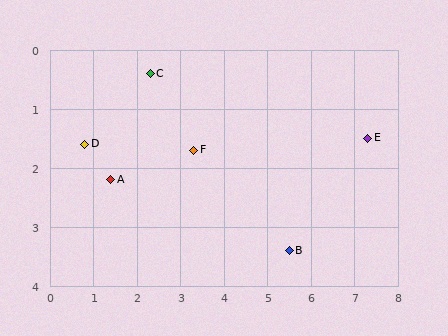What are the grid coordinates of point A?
Point A is at approximately (1.4, 2.2).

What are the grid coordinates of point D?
Point D is at approximately (0.8, 1.6).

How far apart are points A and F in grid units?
Points A and F are about 2.0 grid units apart.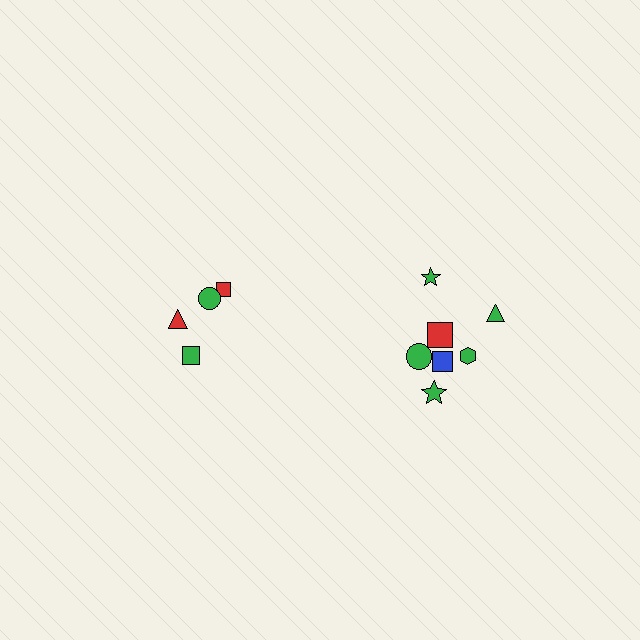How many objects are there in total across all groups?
There are 11 objects.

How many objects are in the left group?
There are 4 objects.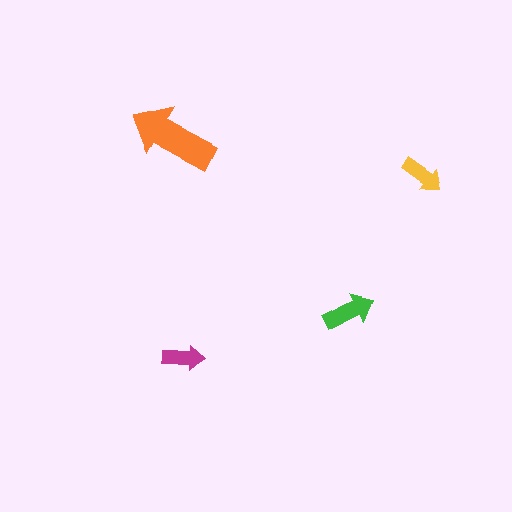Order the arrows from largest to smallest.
the orange one, the green one, the yellow one, the magenta one.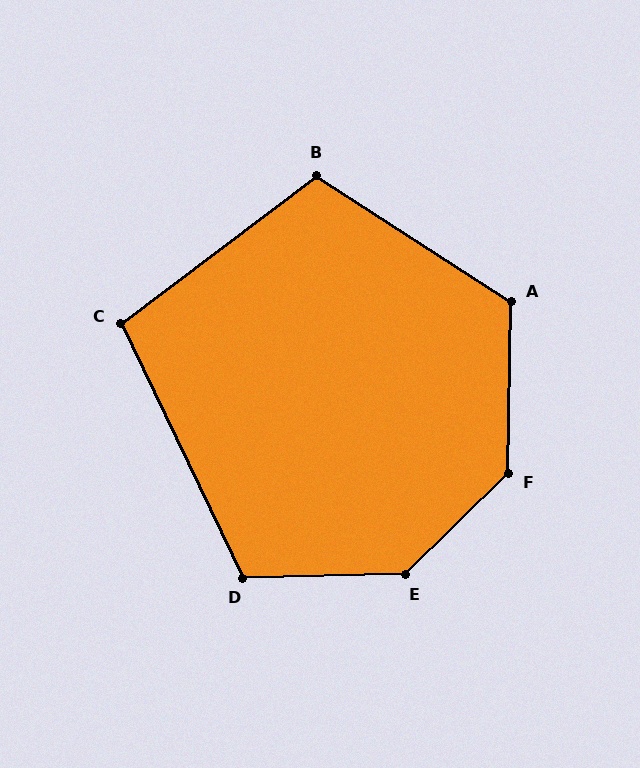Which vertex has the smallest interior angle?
C, at approximately 101 degrees.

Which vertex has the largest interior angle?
E, at approximately 137 degrees.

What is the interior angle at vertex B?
Approximately 110 degrees (obtuse).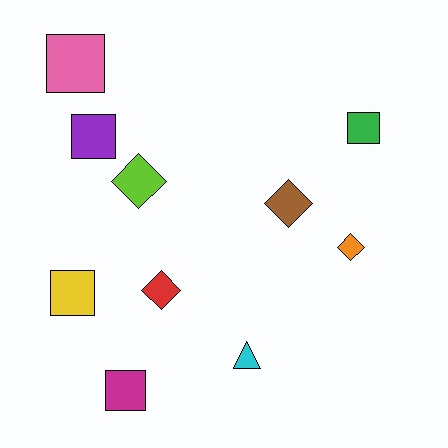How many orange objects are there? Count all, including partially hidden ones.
There is 1 orange object.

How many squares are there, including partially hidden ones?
There are 5 squares.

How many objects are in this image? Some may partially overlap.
There are 10 objects.